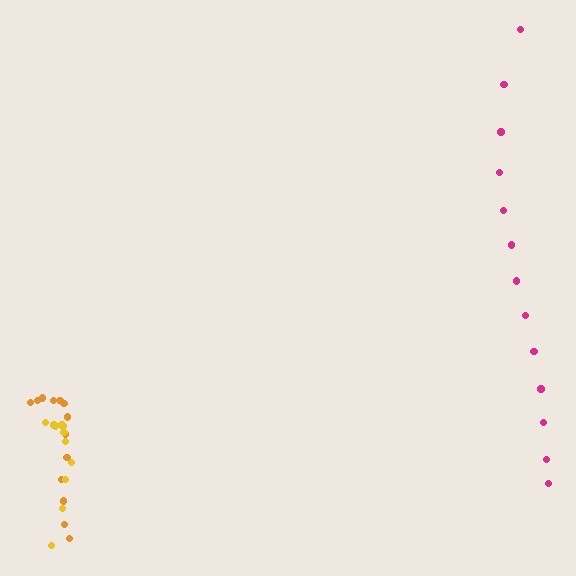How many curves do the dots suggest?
There are 3 distinct paths.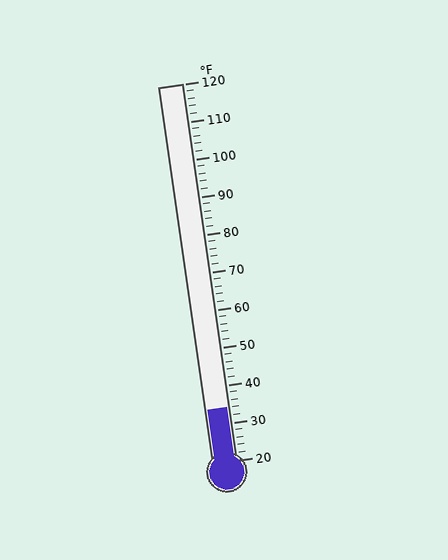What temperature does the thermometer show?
The thermometer shows approximately 34°F.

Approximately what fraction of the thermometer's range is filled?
The thermometer is filled to approximately 15% of its range.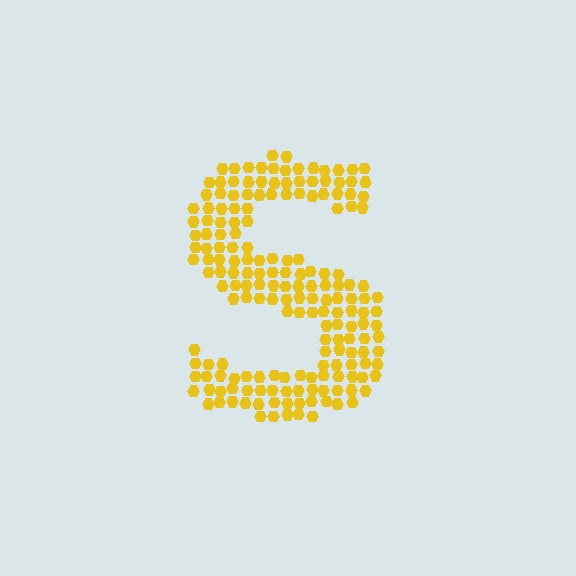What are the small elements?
The small elements are hexagons.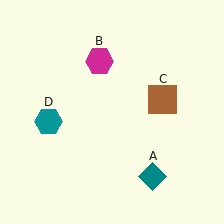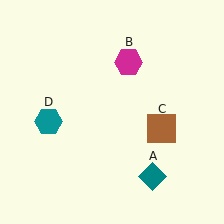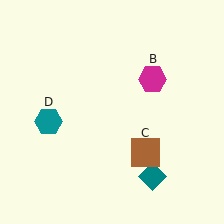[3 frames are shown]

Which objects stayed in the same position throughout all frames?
Teal diamond (object A) and teal hexagon (object D) remained stationary.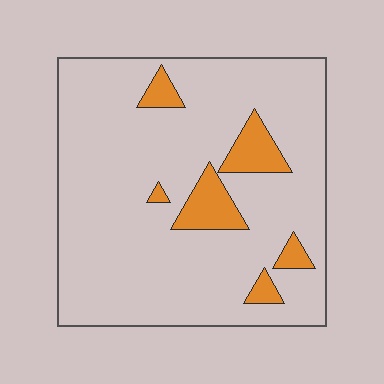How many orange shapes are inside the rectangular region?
6.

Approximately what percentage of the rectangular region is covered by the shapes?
Approximately 10%.